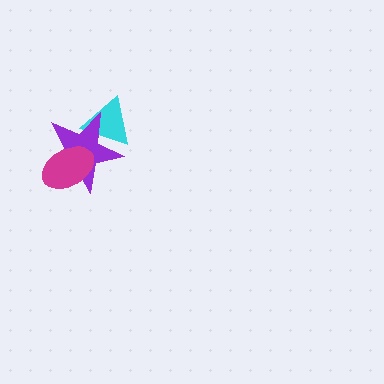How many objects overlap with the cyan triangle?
1 object overlaps with the cyan triangle.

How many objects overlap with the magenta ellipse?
1 object overlaps with the magenta ellipse.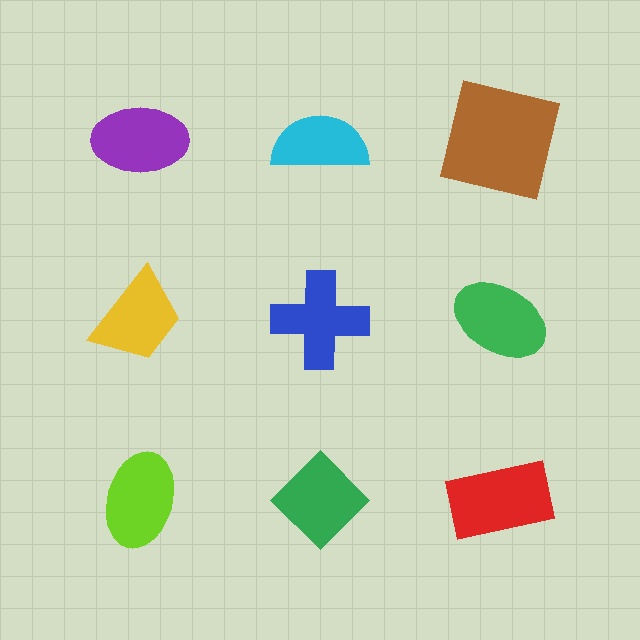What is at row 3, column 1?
A lime ellipse.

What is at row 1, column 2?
A cyan semicircle.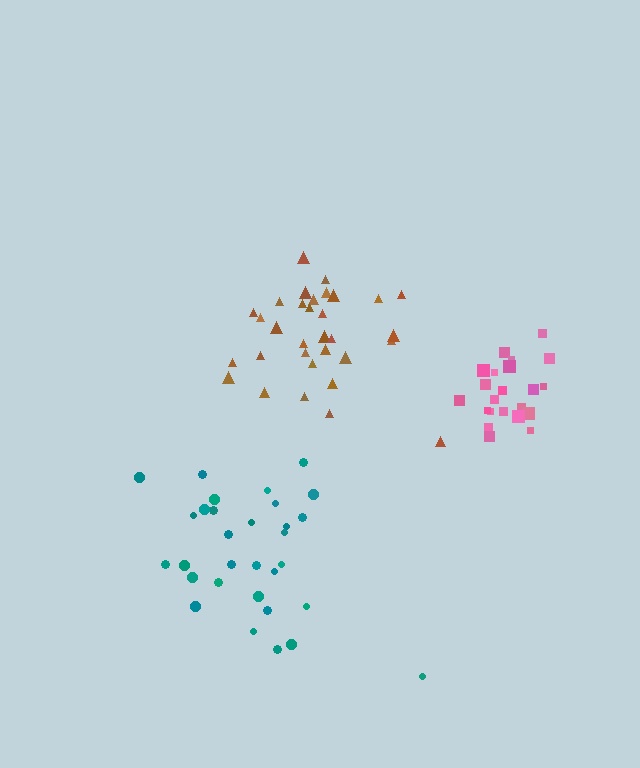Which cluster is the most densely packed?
Pink.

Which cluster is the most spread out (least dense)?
Teal.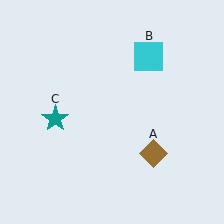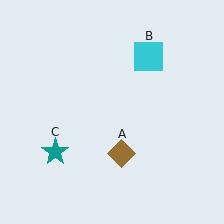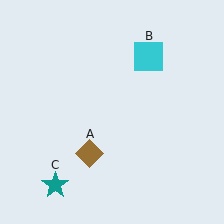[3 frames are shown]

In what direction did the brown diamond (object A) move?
The brown diamond (object A) moved left.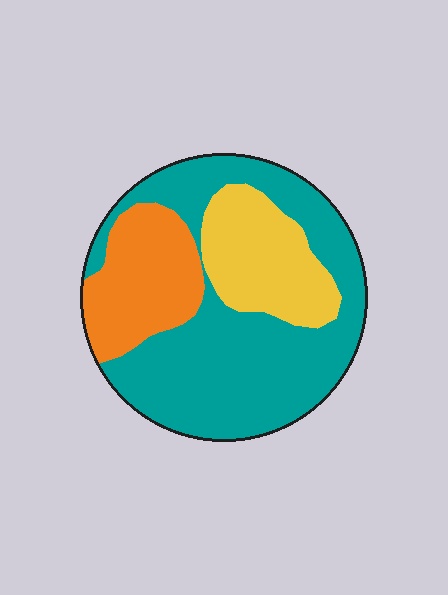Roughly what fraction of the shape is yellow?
Yellow covers around 20% of the shape.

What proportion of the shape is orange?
Orange takes up about one fifth (1/5) of the shape.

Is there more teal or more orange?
Teal.